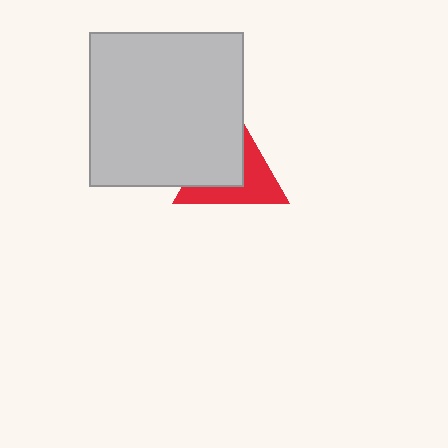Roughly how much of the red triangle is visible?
About half of it is visible (roughly 49%).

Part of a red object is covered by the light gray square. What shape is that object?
It is a triangle.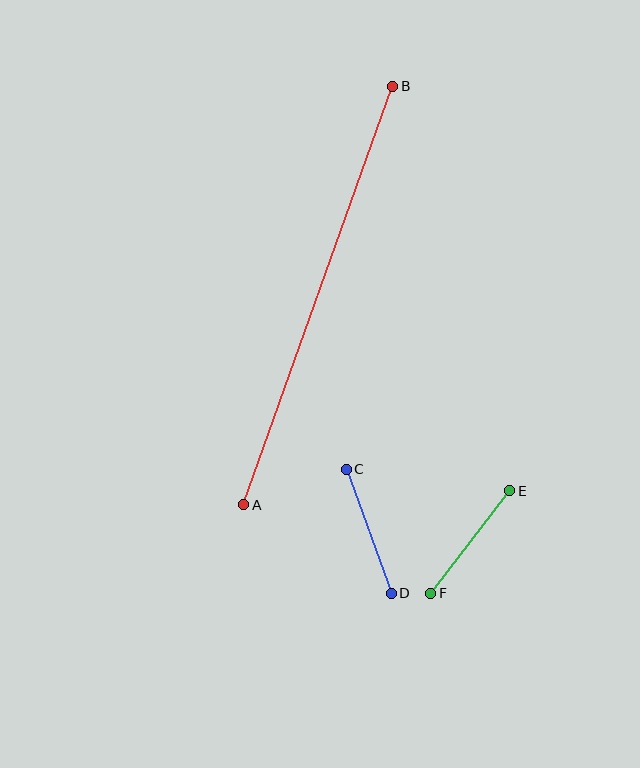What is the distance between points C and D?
The distance is approximately 132 pixels.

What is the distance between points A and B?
The distance is approximately 444 pixels.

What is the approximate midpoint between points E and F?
The midpoint is at approximately (470, 542) pixels.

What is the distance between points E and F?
The distance is approximately 130 pixels.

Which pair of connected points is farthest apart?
Points A and B are farthest apart.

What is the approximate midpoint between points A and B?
The midpoint is at approximately (318, 296) pixels.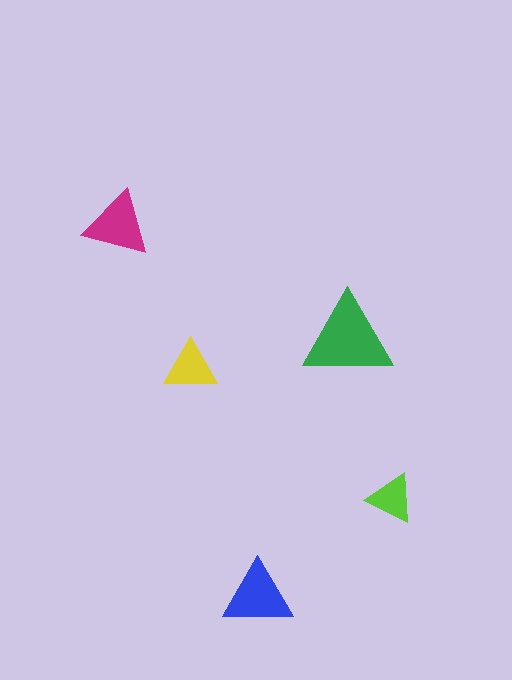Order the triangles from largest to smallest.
the green one, the blue one, the magenta one, the yellow one, the lime one.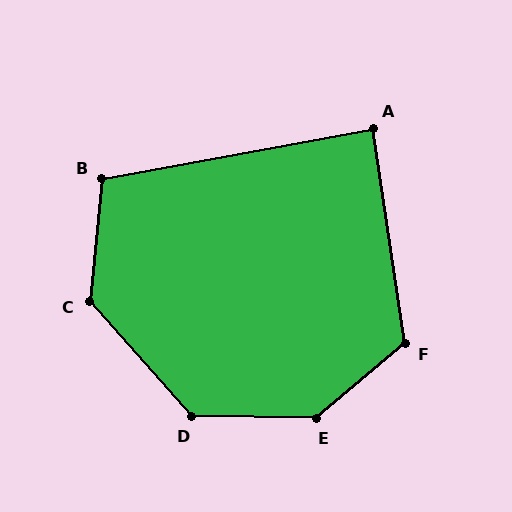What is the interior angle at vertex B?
Approximately 106 degrees (obtuse).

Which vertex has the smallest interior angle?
A, at approximately 88 degrees.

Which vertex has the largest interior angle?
E, at approximately 139 degrees.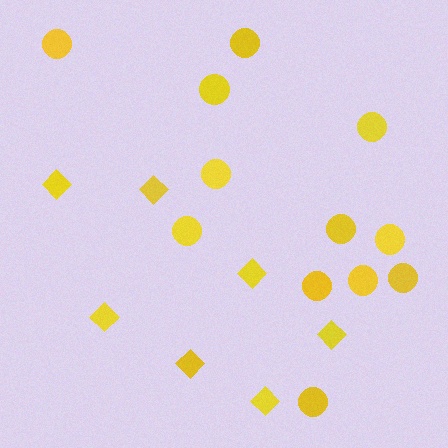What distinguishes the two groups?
There are 2 groups: one group of circles (12) and one group of diamonds (7).